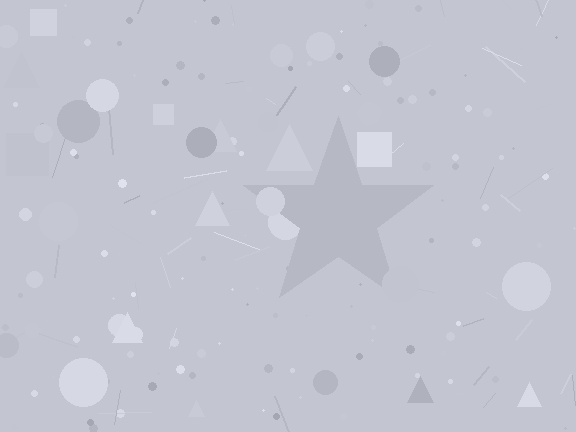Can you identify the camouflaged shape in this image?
The camouflaged shape is a star.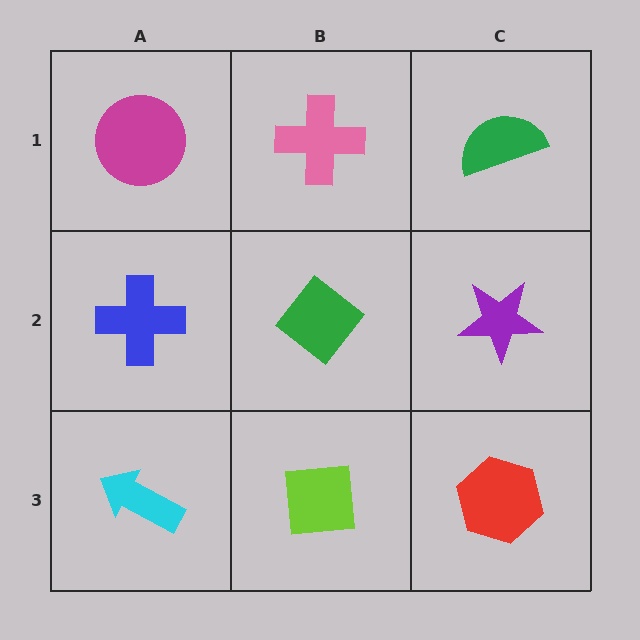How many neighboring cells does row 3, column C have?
2.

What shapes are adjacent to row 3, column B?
A green diamond (row 2, column B), a cyan arrow (row 3, column A), a red hexagon (row 3, column C).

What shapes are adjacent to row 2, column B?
A pink cross (row 1, column B), a lime square (row 3, column B), a blue cross (row 2, column A), a purple star (row 2, column C).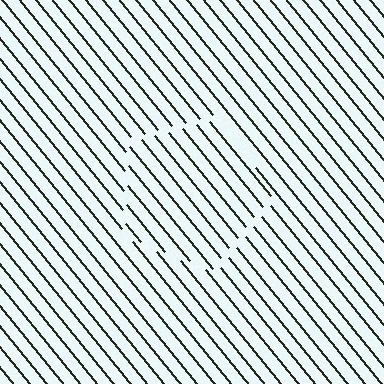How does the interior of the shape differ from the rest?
The interior of the shape contains the same grating, shifted by half a period — the contour is defined by the phase discontinuity where line-ends from the inner and outer gratings abut.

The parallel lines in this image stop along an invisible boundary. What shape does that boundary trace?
An illusory pentagon. The interior of the shape contains the same grating, shifted by half a period — the contour is defined by the phase discontinuity where line-ends from the inner and outer gratings abut.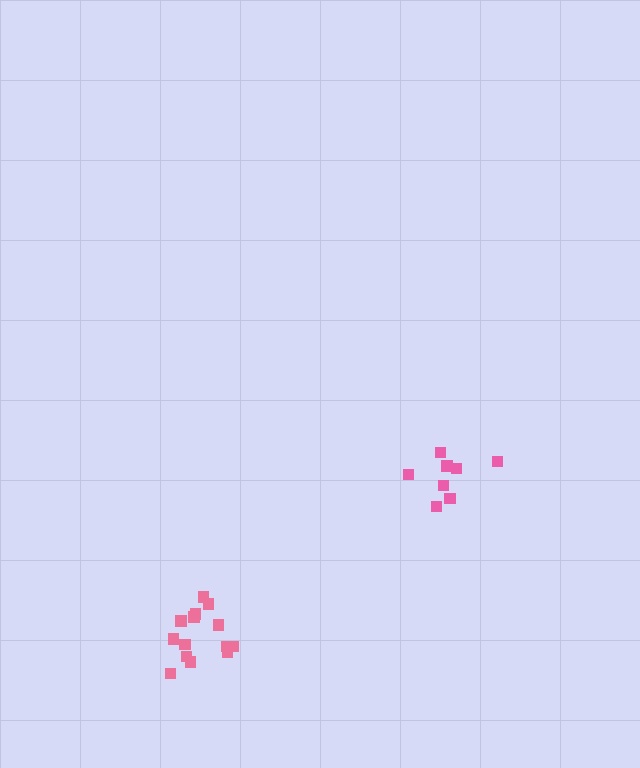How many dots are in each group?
Group 1: 8 dots, Group 2: 14 dots (22 total).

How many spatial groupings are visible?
There are 2 spatial groupings.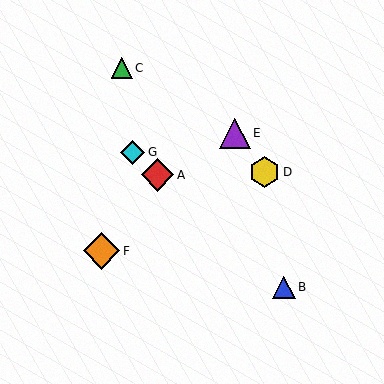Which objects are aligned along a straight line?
Objects A, B, G are aligned along a straight line.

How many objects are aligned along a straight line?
3 objects (A, B, G) are aligned along a straight line.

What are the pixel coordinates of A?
Object A is at (158, 175).